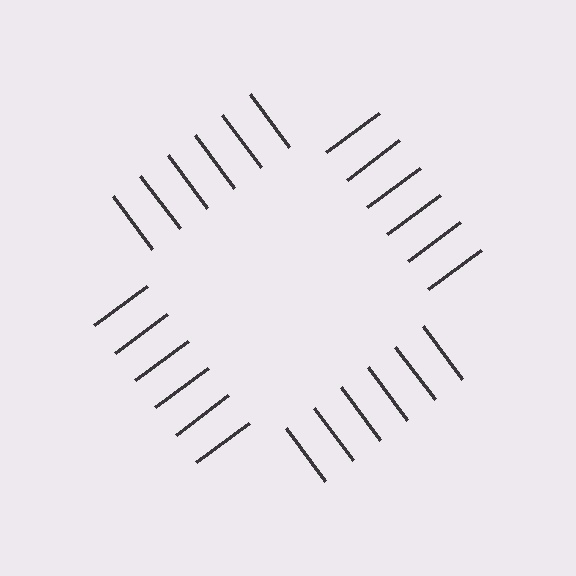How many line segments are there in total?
24 — 6 along each of the 4 edges.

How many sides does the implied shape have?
4 sides — the line-ends trace a square.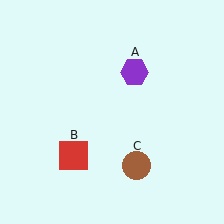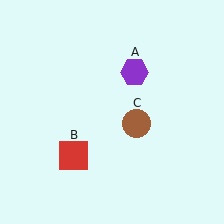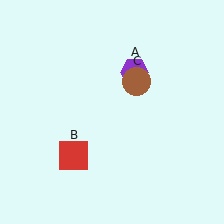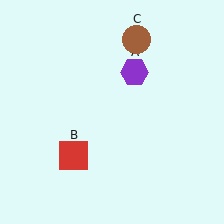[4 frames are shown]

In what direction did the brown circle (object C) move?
The brown circle (object C) moved up.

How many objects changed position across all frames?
1 object changed position: brown circle (object C).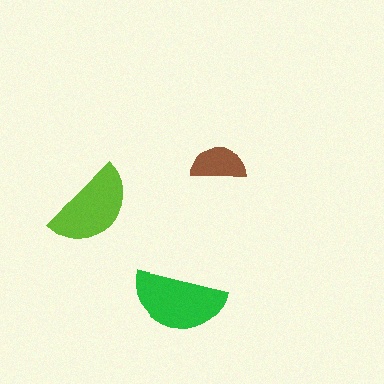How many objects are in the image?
There are 3 objects in the image.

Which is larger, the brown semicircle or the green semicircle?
The green one.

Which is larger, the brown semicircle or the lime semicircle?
The lime one.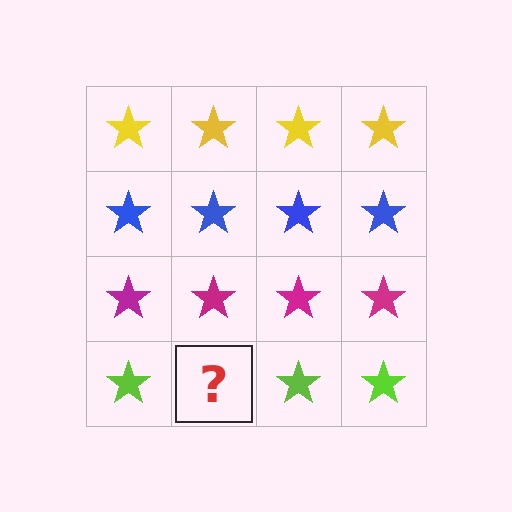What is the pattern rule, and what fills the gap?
The rule is that each row has a consistent color. The gap should be filled with a lime star.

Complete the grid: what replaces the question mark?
The question mark should be replaced with a lime star.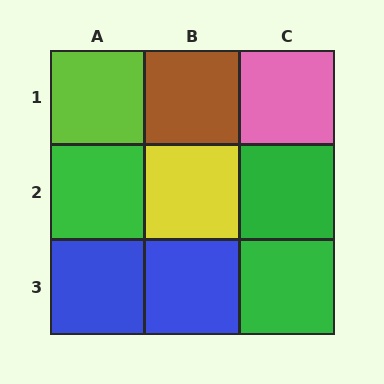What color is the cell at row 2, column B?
Yellow.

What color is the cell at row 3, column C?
Green.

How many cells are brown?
1 cell is brown.